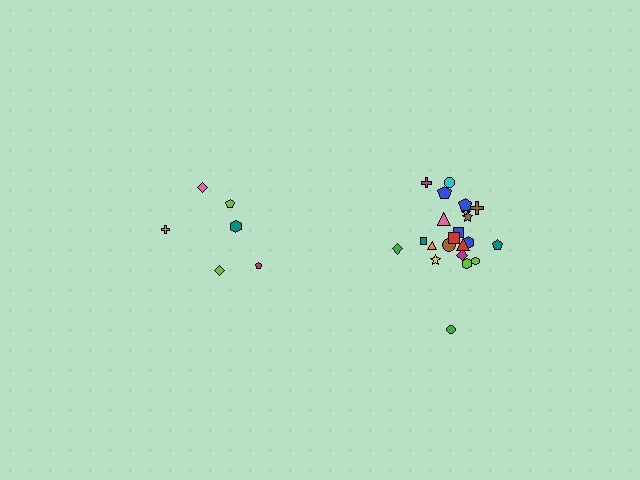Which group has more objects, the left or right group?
The right group.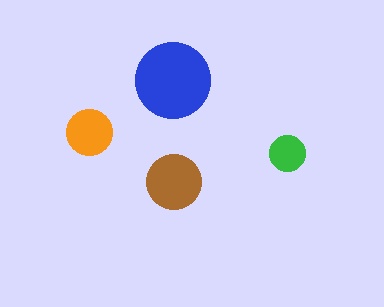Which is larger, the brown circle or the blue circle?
The blue one.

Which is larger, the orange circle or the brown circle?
The brown one.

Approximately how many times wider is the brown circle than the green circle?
About 1.5 times wider.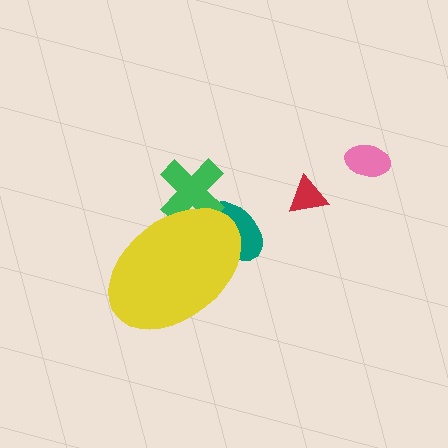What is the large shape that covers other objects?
A yellow ellipse.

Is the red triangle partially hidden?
No, the red triangle is fully visible.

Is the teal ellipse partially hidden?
Yes, the teal ellipse is partially hidden behind the yellow ellipse.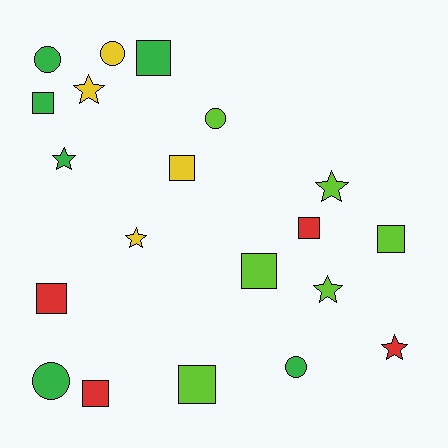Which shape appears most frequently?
Square, with 9 objects.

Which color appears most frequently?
Green, with 6 objects.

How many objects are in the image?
There are 20 objects.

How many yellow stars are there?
There are 2 yellow stars.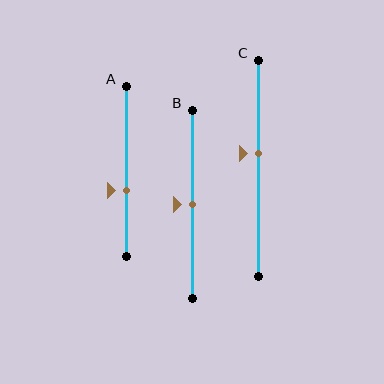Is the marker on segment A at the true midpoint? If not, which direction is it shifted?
No, the marker on segment A is shifted downward by about 11% of the segment length.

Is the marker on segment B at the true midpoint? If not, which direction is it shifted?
Yes, the marker on segment B is at the true midpoint.